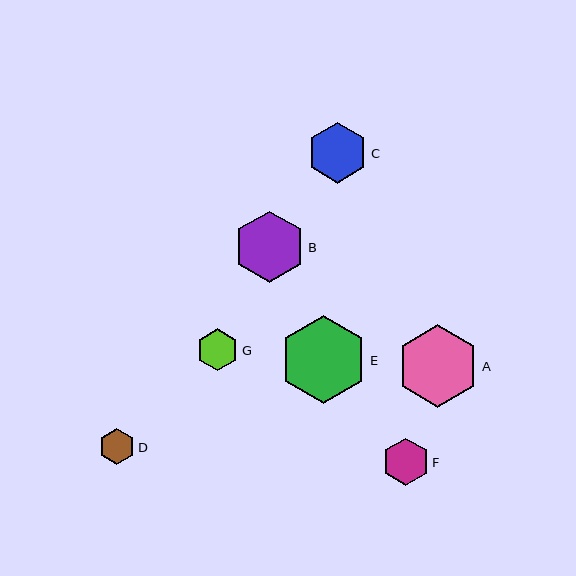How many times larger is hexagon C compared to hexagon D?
Hexagon C is approximately 1.6 times the size of hexagon D.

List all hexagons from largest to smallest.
From largest to smallest: E, A, B, C, F, G, D.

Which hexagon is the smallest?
Hexagon D is the smallest with a size of approximately 37 pixels.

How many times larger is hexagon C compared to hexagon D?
Hexagon C is approximately 1.6 times the size of hexagon D.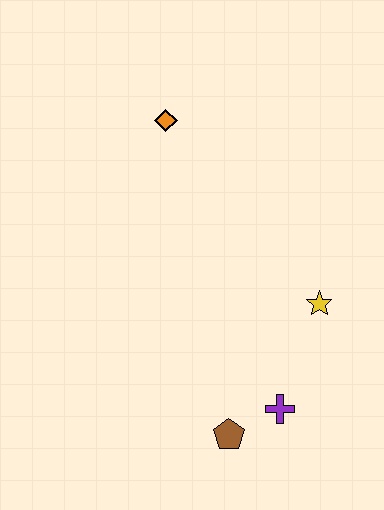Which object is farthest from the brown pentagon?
The orange diamond is farthest from the brown pentagon.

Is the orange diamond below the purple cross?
No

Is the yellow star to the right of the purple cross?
Yes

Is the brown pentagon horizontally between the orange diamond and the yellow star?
Yes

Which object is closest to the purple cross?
The brown pentagon is closest to the purple cross.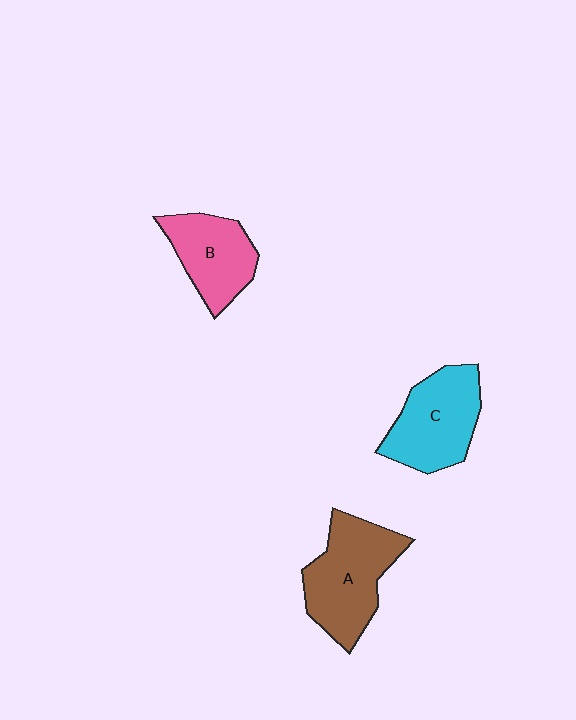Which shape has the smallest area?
Shape B (pink).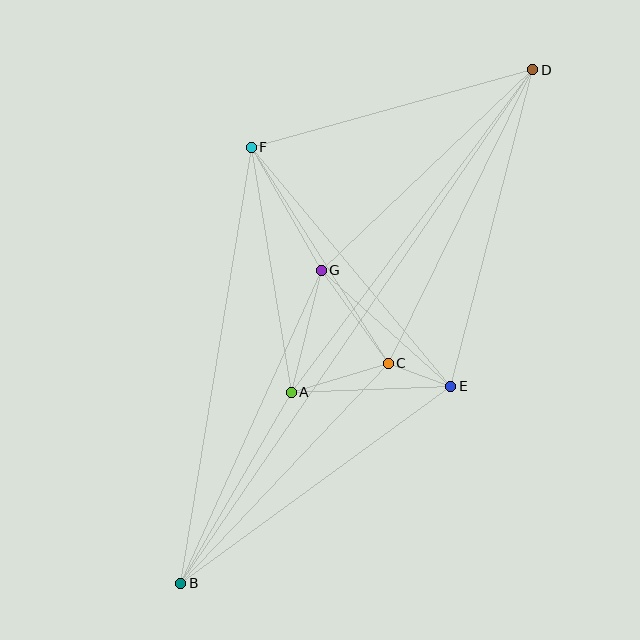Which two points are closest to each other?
Points C and E are closest to each other.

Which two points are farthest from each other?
Points B and D are farthest from each other.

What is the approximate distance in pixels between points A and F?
The distance between A and F is approximately 248 pixels.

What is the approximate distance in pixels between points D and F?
The distance between D and F is approximately 292 pixels.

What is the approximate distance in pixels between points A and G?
The distance between A and G is approximately 126 pixels.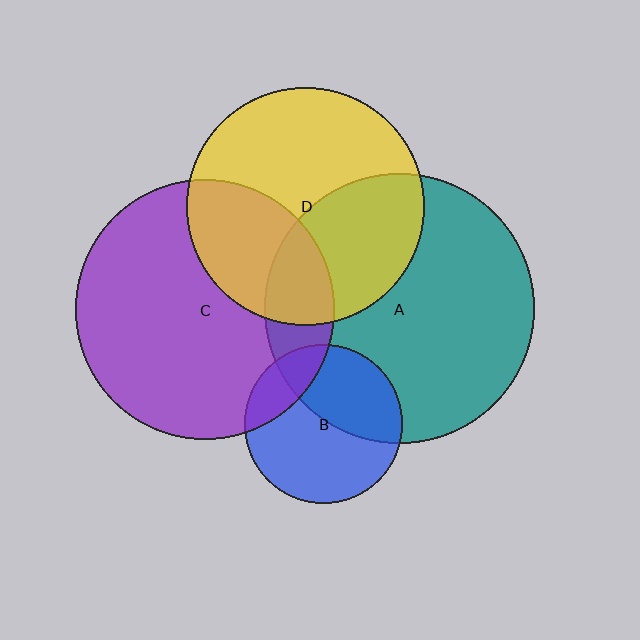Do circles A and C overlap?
Yes.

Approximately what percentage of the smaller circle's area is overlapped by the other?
Approximately 15%.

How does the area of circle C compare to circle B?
Approximately 2.7 times.